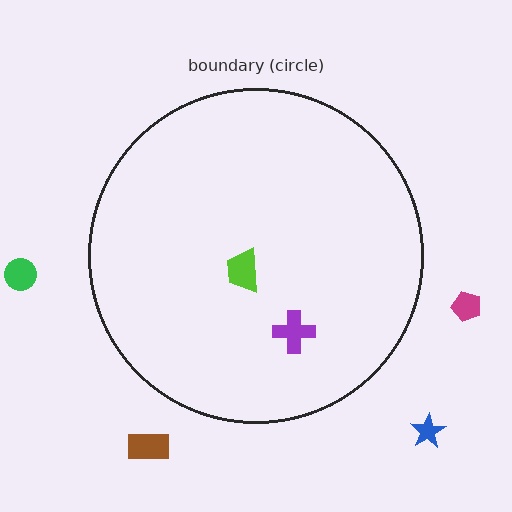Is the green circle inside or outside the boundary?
Outside.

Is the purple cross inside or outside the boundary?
Inside.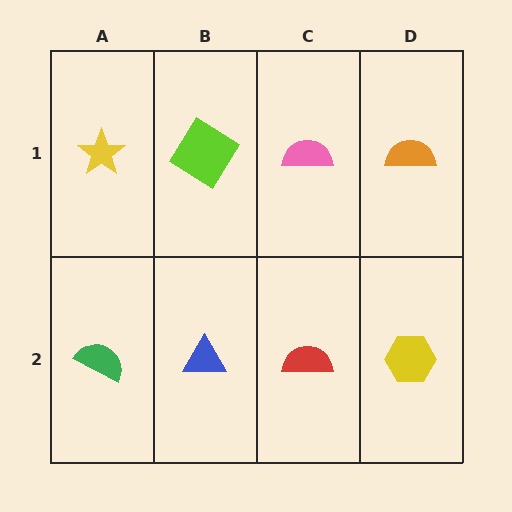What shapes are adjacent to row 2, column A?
A yellow star (row 1, column A), a blue triangle (row 2, column B).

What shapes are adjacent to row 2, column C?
A pink semicircle (row 1, column C), a blue triangle (row 2, column B), a yellow hexagon (row 2, column D).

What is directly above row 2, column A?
A yellow star.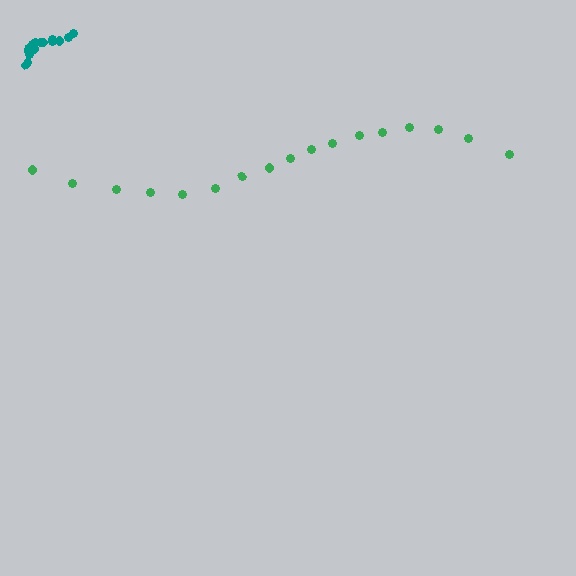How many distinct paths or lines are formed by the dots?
There are 2 distinct paths.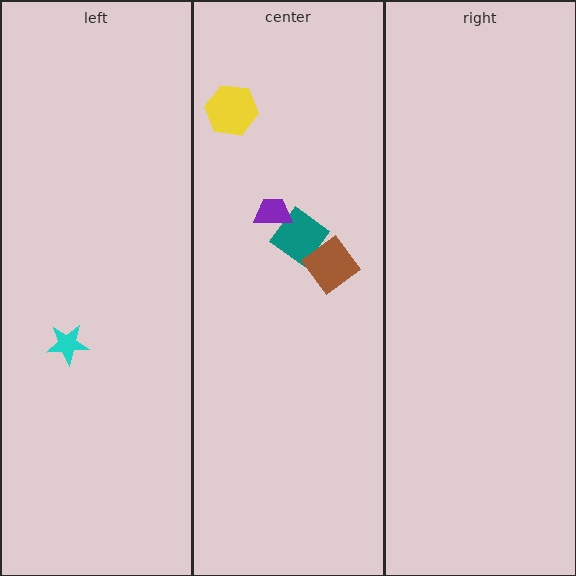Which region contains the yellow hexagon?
The center region.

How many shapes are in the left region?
1.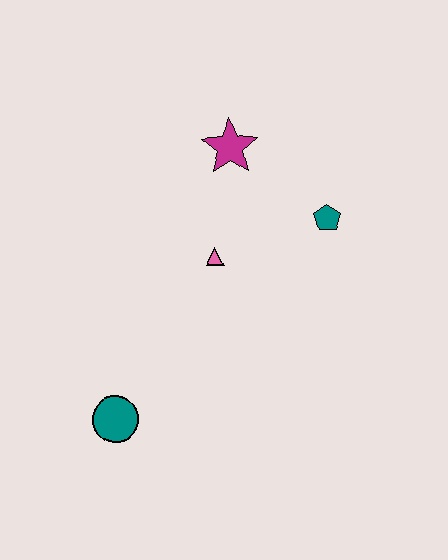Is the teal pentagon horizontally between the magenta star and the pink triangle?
No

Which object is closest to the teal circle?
The pink triangle is closest to the teal circle.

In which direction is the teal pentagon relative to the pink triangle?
The teal pentagon is to the right of the pink triangle.